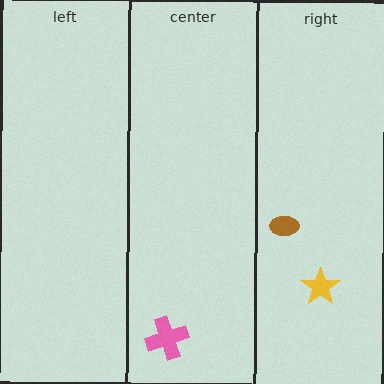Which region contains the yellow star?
The right region.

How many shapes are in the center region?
1.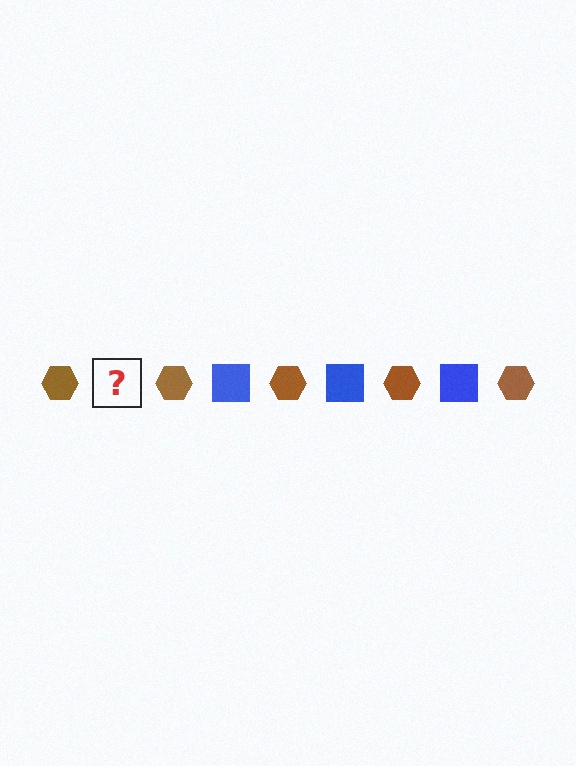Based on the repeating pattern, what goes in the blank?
The blank should be a blue square.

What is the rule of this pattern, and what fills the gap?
The rule is that the pattern alternates between brown hexagon and blue square. The gap should be filled with a blue square.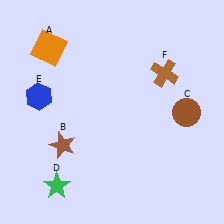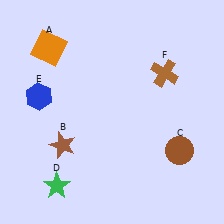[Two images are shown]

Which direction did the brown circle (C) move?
The brown circle (C) moved down.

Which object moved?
The brown circle (C) moved down.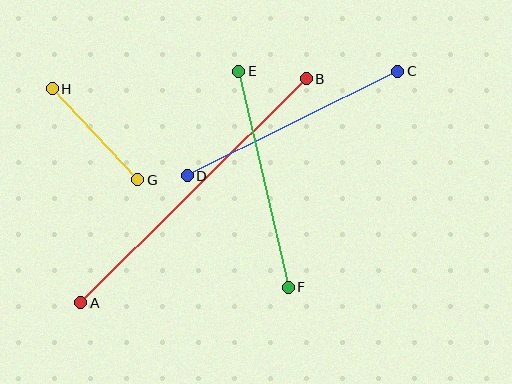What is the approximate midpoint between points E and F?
The midpoint is at approximately (263, 179) pixels.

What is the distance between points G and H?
The distance is approximately 125 pixels.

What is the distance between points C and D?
The distance is approximately 235 pixels.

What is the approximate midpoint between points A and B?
The midpoint is at approximately (193, 191) pixels.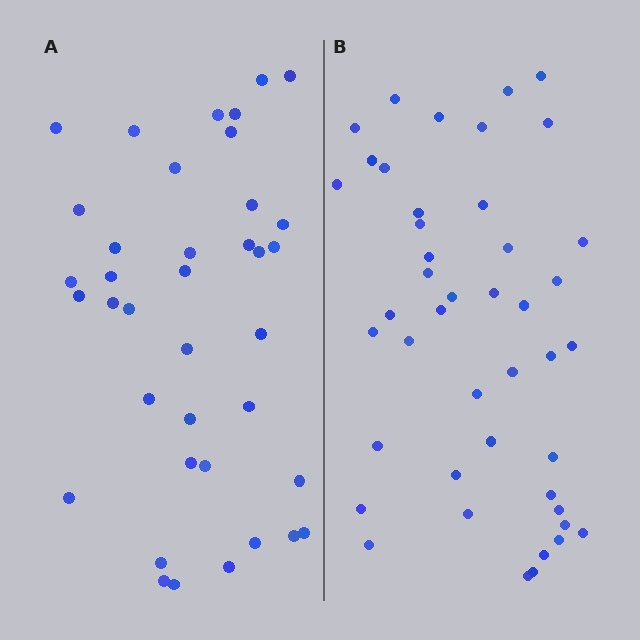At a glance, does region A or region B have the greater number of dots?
Region B (the right region) has more dots.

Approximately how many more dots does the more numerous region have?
Region B has about 6 more dots than region A.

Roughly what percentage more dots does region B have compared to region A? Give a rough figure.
About 15% more.